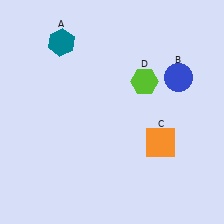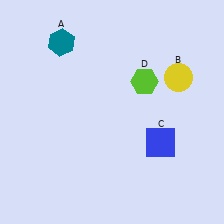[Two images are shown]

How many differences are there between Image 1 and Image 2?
There are 2 differences between the two images.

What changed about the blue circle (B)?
In Image 1, B is blue. In Image 2, it changed to yellow.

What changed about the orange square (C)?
In Image 1, C is orange. In Image 2, it changed to blue.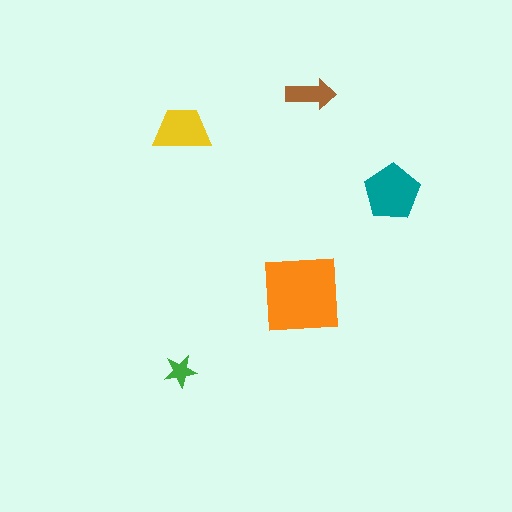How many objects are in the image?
There are 5 objects in the image.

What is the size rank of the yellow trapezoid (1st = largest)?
3rd.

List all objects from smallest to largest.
The green star, the brown arrow, the yellow trapezoid, the teal pentagon, the orange square.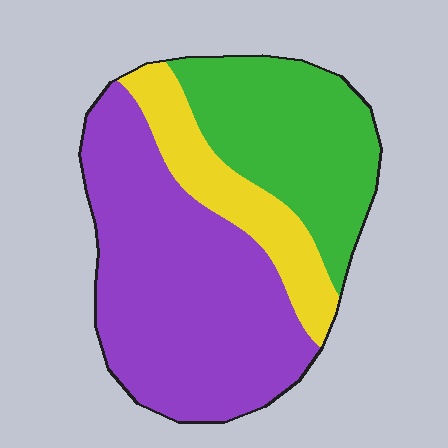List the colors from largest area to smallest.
From largest to smallest: purple, green, yellow.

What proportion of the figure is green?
Green takes up between a sixth and a third of the figure.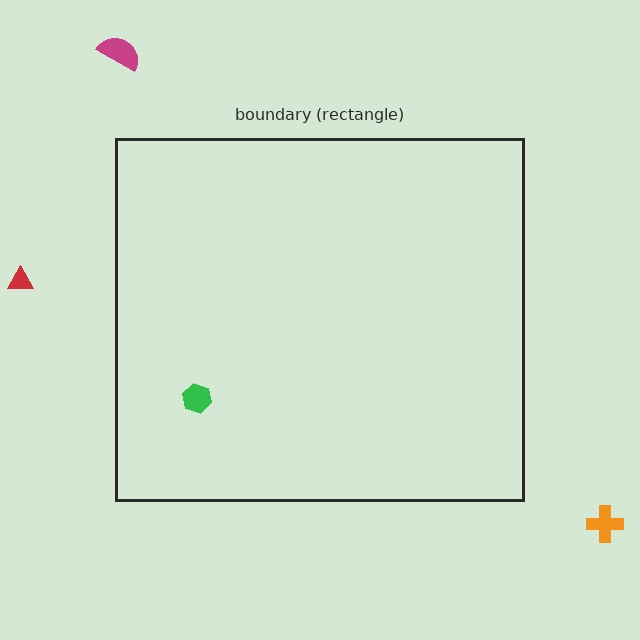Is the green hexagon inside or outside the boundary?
Inside.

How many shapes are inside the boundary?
1 inside, 3 outside.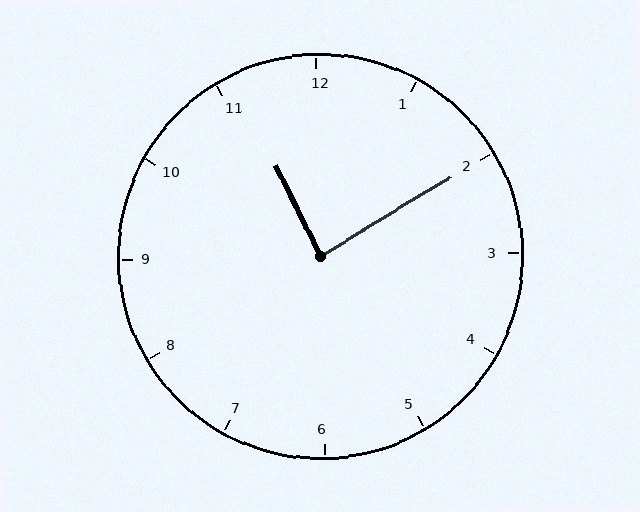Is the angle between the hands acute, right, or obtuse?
It is right.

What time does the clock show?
11:10.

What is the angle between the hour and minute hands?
Approximately 85 degrees.